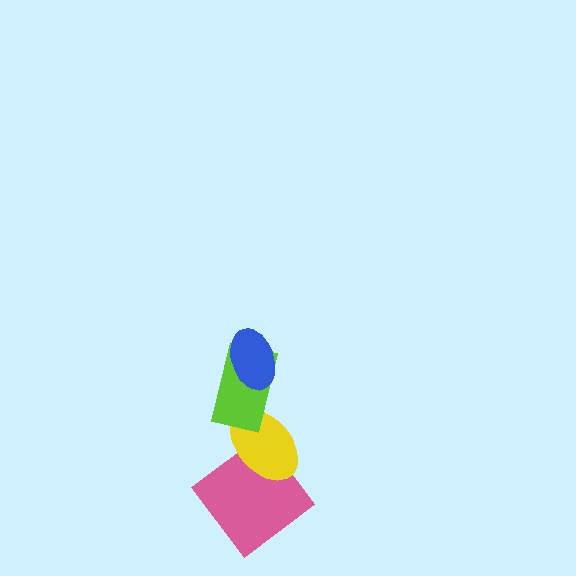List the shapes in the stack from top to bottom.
From top to bottom: the blue ellipse, the lime rectangle, the yellow ellipse, the pink diamond.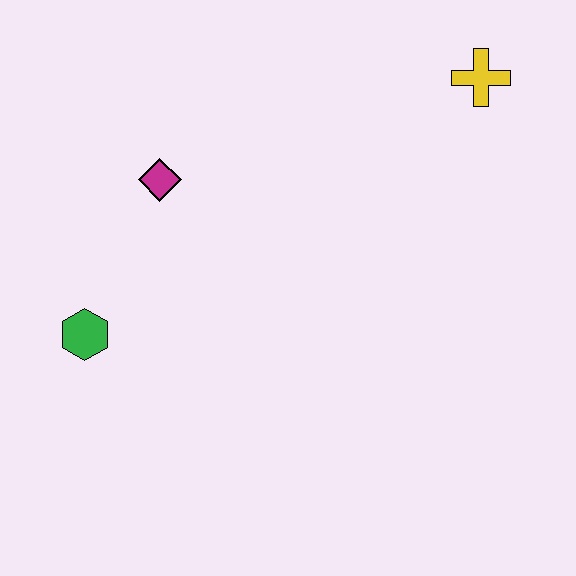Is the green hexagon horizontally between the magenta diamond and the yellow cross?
No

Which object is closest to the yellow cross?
The magenta diamond is closest to the yellow cross.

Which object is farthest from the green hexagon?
The yellow cross is farthest from the green hexagon.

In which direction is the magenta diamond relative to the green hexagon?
The magenta diamond is above the green hexagon.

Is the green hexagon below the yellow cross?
Yes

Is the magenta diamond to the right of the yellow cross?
No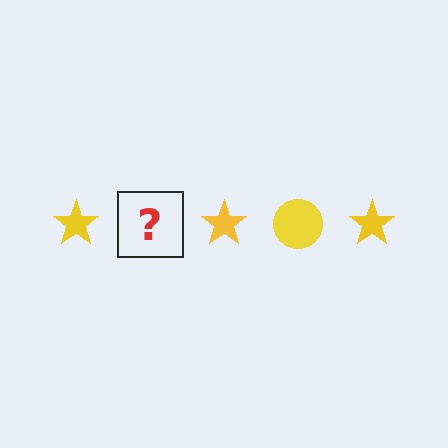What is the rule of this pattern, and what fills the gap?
The rule is that the pattern cycles through star, circle shapes in yellow. The gap should be filled with a yellow circle.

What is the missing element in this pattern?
The missing element is a yellow circle.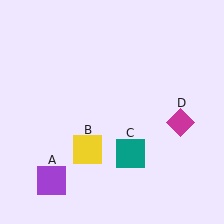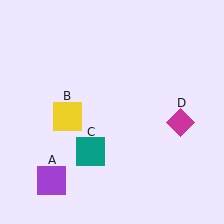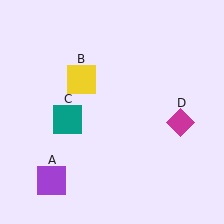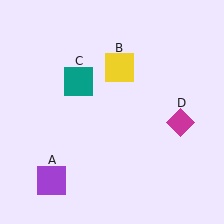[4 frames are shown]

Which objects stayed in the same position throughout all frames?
Purple square (object A) and magenta diamond (object D) remained stationary.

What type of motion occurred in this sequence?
The yellow square (object B), teal square (object C) rotated clockwise around the center of the scene.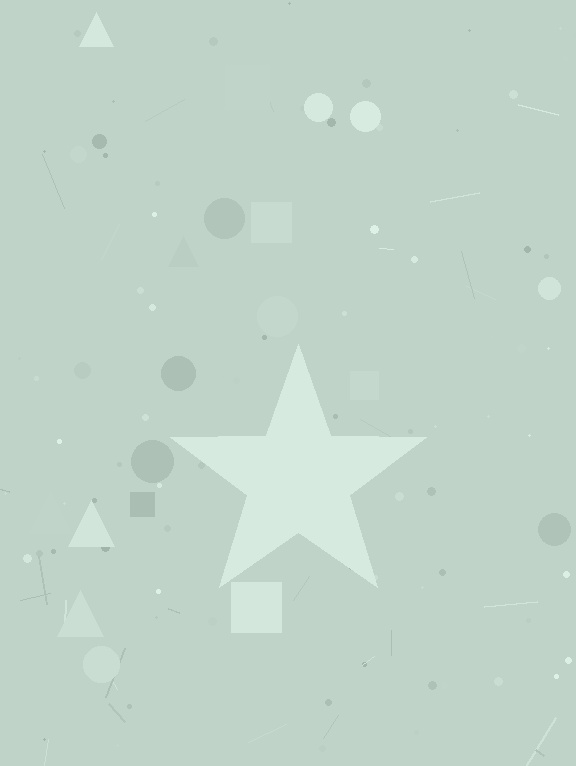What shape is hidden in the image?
A star is hidden in the image.